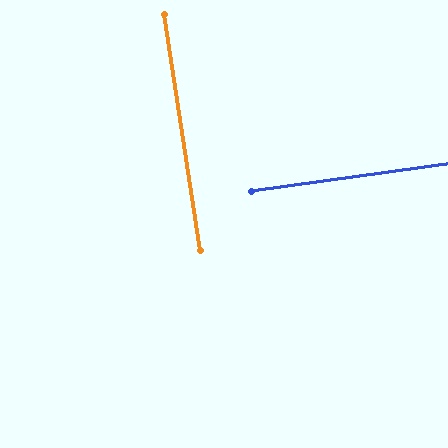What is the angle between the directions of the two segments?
Approximately 89 degrees.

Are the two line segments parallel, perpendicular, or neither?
Perpendicular — they meet at approximately 89°.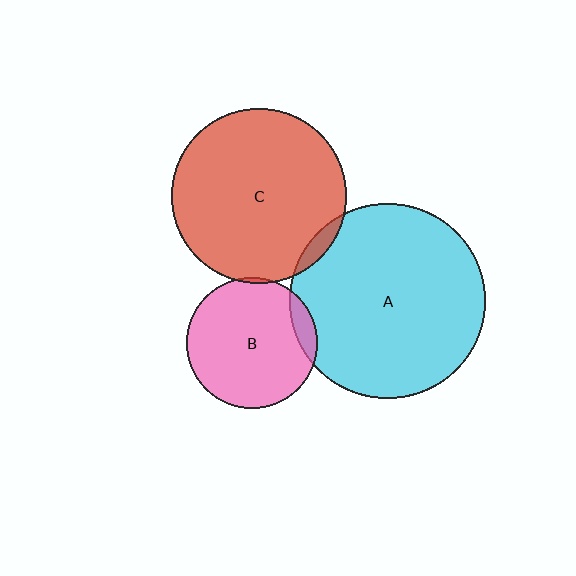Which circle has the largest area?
Circle A (cyan).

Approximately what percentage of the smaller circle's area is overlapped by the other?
Approximately 5%.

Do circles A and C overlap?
Yes.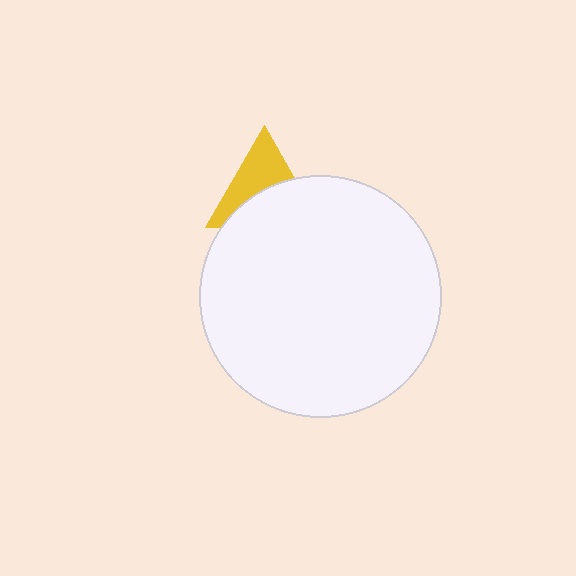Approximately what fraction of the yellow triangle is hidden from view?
Roughly 50% of the yellow triangle is hidden behind the white circle.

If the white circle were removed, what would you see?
You would see the complete yellow triangle.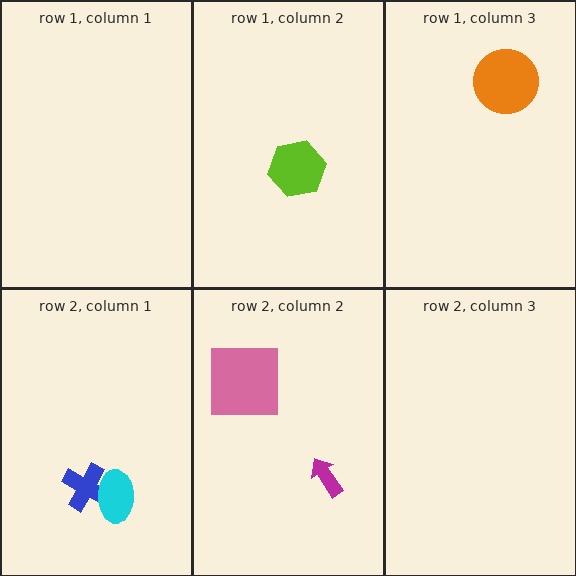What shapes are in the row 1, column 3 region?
The orange circle.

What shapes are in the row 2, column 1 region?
The blue cross, the cyan ellipse.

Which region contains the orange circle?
The row 1, column 3 region.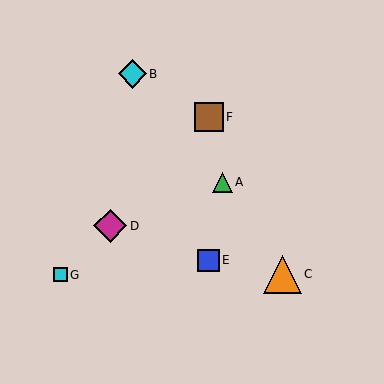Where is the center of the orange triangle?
The center of the orange triangle is at (282, 274).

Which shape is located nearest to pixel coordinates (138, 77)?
The cyan diamond (labeled B) at (132, 74) is nearest to that location.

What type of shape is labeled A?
Shape A is a green triangle.